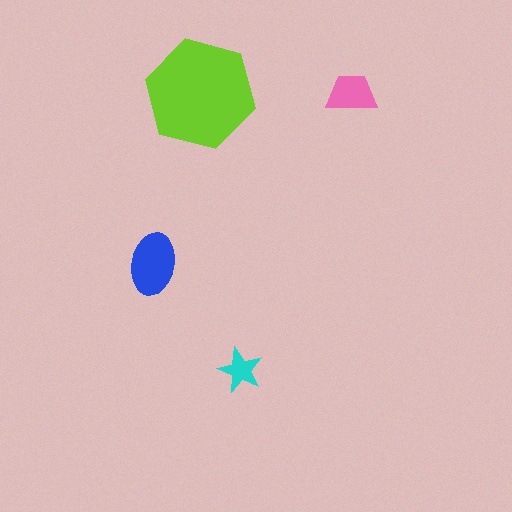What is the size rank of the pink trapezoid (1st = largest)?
3rd.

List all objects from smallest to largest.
The cyan star, the pink trapezoid, the blue ellipse, the lime hexagon.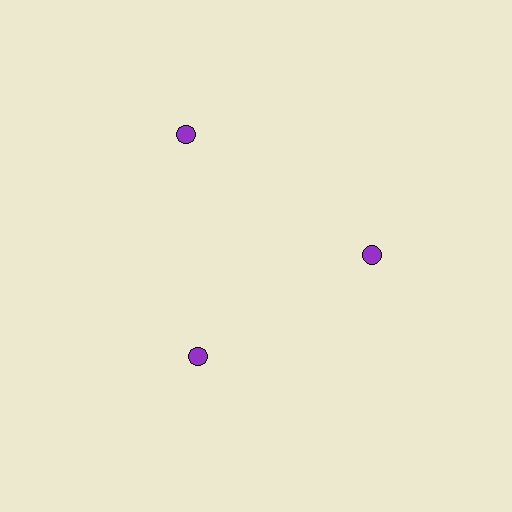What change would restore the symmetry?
The symmetry would be restored by moving it inward, back onto the ring so that all 3 circles sit at equal angles and equal distance from the center.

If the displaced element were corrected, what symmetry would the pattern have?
It would have 3-fold rotational symmetry — the pattern would map onto itself every 120 degrees.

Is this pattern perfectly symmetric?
No. The 3 purple circles are arranged in a ring, but one element near the 11 o'clock position is pushed outward from the center, breaking the 3-fold rotational symmetry.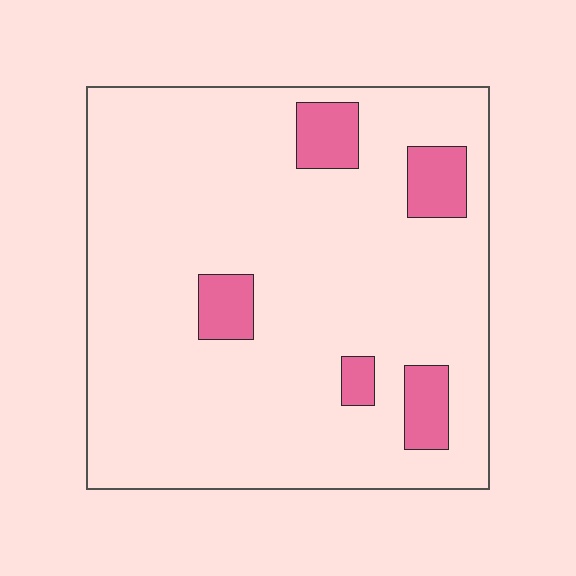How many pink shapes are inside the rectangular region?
5.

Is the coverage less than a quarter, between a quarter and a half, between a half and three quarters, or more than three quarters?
Less than a quarter.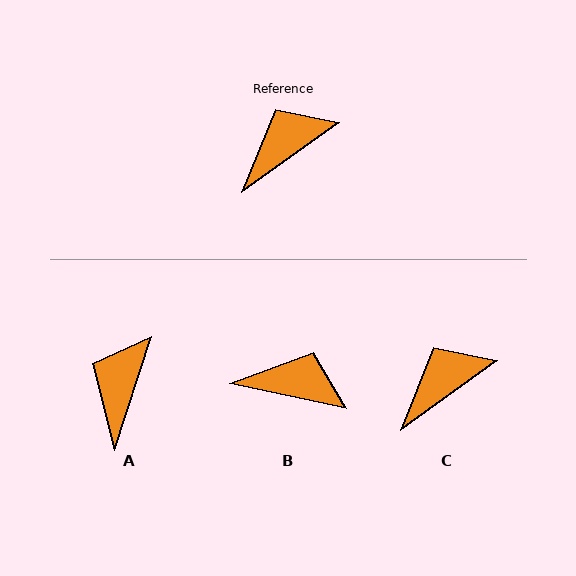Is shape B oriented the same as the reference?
No, it is off by about 48 degrees.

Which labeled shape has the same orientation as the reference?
C.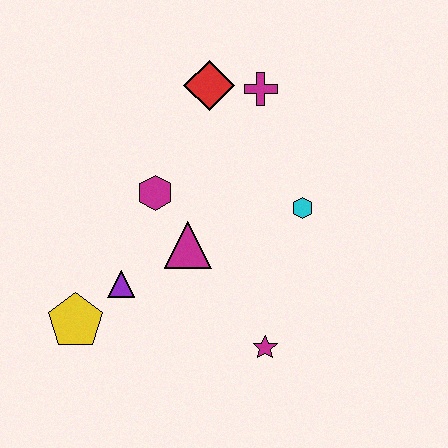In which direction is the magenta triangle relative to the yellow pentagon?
The magenta triangle is to the right of the yellow pentagon.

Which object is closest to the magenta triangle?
The magenta hexagon is closest to the magenta triangle.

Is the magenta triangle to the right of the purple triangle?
Yes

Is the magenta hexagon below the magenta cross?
Yes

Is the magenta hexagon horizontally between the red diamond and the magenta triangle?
No